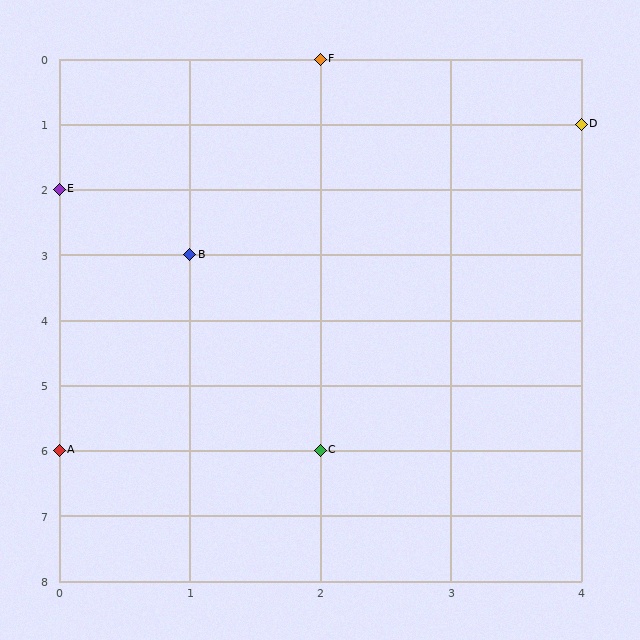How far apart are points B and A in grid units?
Points B and A are 1 column and 3 rows apart (about 3.2 grid units diagonally).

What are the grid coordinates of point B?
Point B is at grid coordinates (1, 3).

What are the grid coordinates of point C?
Point C is at grid coordinates (2, 6).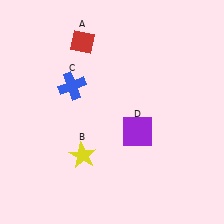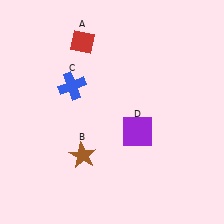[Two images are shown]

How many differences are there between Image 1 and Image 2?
There is 1 difference between the two images.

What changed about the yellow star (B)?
In Image 1, B is yellow. In Image 2, it changed to brown.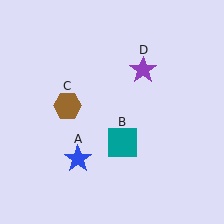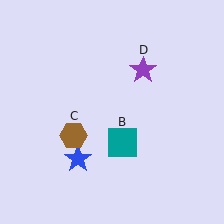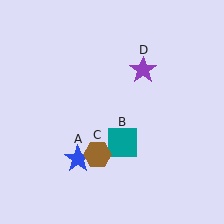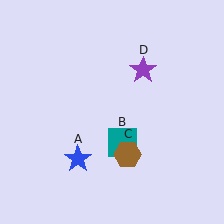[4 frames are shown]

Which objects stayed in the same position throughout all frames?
Blue star (object A) and teal square (object B) and purple star (object D) remained stationary.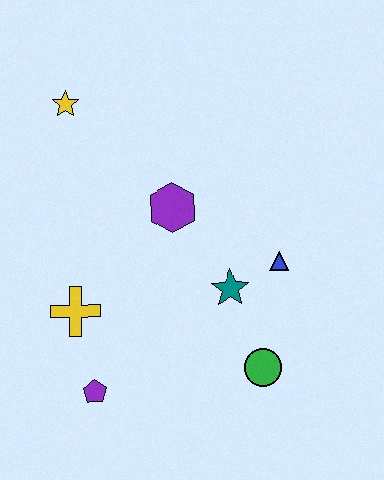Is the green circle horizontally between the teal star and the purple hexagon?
No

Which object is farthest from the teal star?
The yellow star is farthest from the teal star.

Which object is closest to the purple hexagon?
The teal star is closest to the purple hexagon.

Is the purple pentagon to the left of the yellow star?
No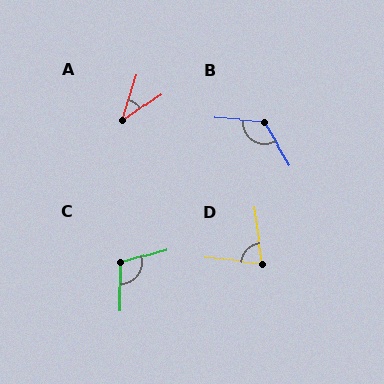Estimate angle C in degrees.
Approximately 107 degrees.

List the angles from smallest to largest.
A (38°), D (76°), C (107°), B (125°).